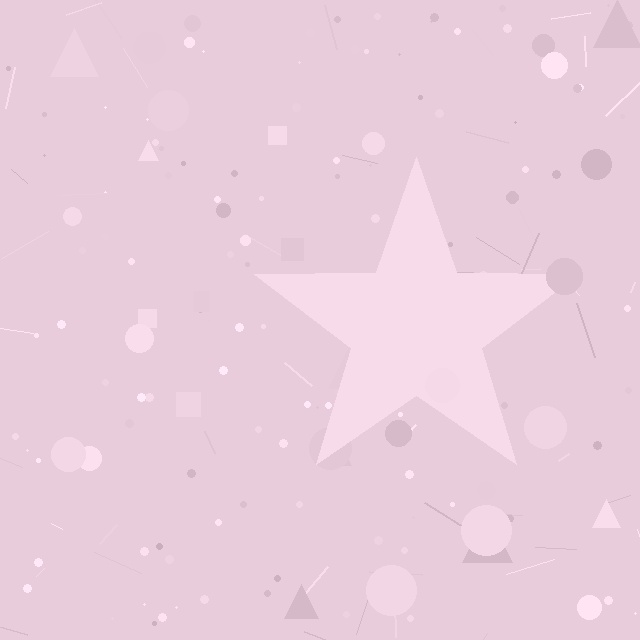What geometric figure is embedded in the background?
A star is embedded in the background.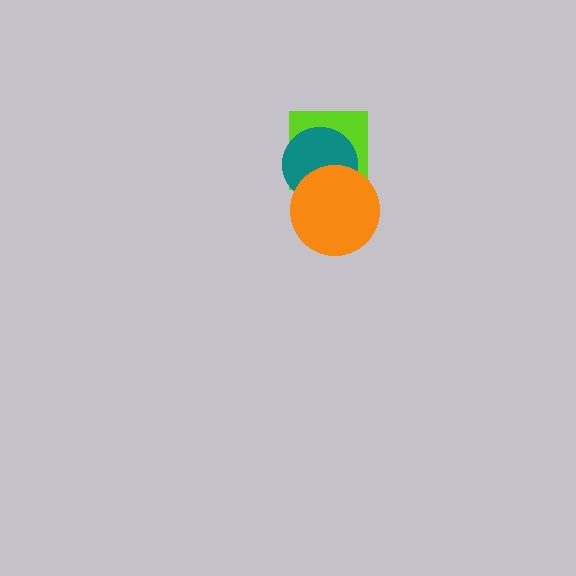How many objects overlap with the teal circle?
2 objects overlap with the teal circle.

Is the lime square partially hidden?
Yes, it is partially covered by another shape.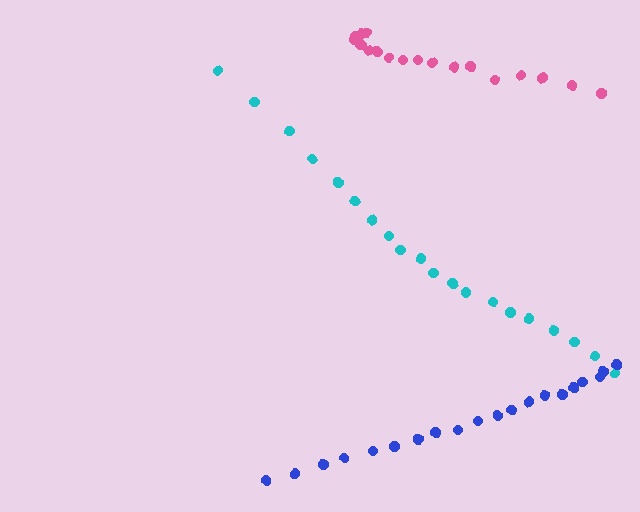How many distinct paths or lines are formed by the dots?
There are 3 distinct paths.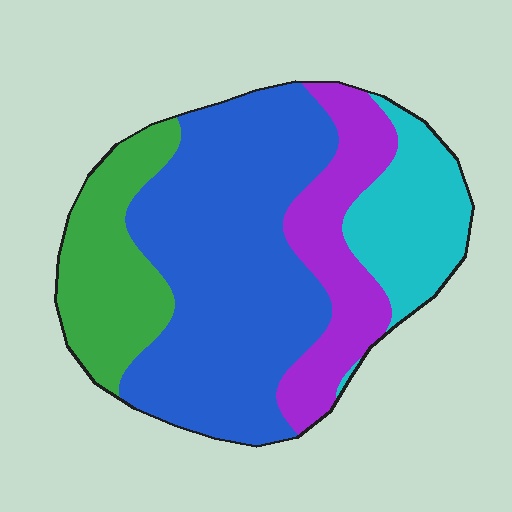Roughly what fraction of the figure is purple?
Purple takes up about one sixth (1/6) of the figure.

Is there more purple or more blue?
Blue.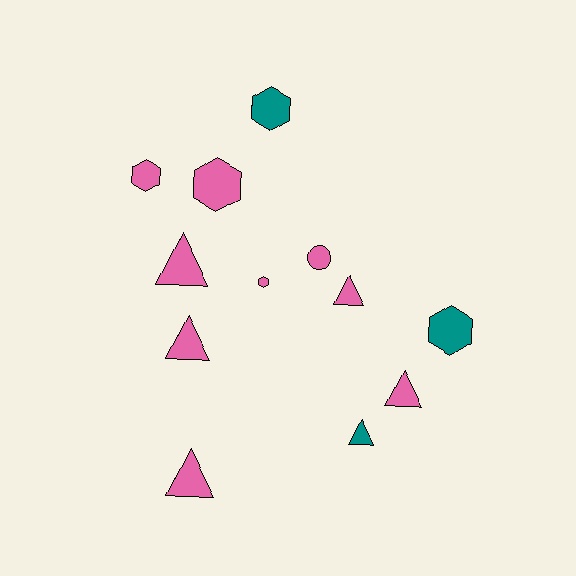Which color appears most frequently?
Pink, with 9 objects.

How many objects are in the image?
There are 12 objects.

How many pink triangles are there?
There are 5 pink triangles.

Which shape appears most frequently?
Triangle, with 6 objects.